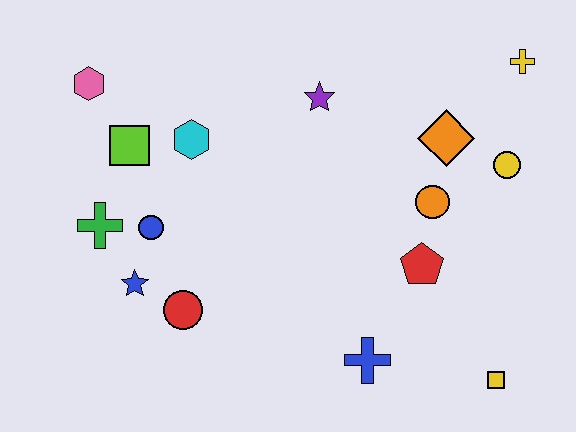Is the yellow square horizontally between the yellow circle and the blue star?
Yes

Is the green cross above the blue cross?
Yes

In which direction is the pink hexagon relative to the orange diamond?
The pink hexagon is to the left of the orange diamond.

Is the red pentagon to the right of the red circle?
Yes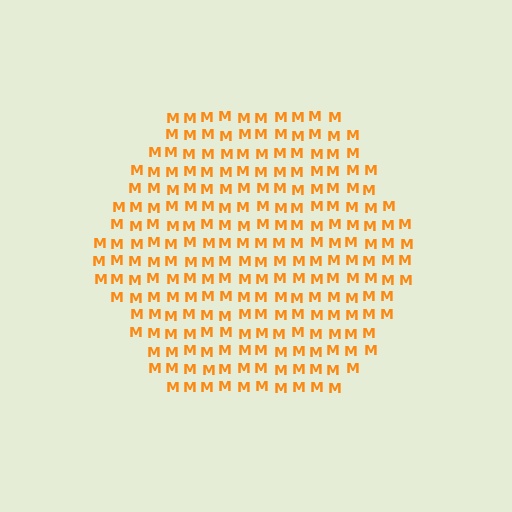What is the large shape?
The large shape is a hexagon.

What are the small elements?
The small elements are letter M's.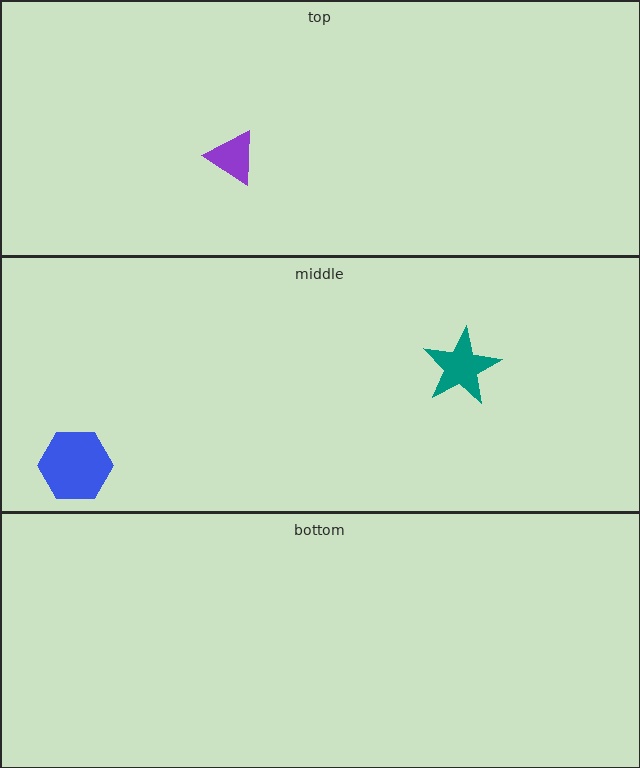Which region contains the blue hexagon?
The middle region.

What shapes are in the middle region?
The blue hexagon, the teal star.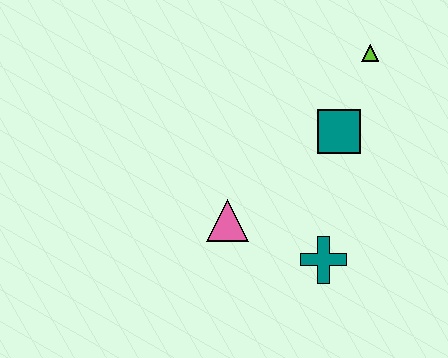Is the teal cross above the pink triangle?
No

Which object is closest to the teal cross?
The pink triangle is closest to the teal cross.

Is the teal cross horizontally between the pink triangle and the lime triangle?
Yes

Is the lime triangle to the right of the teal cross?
Yes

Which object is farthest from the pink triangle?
The lime triangle is farthest from the pink triangle.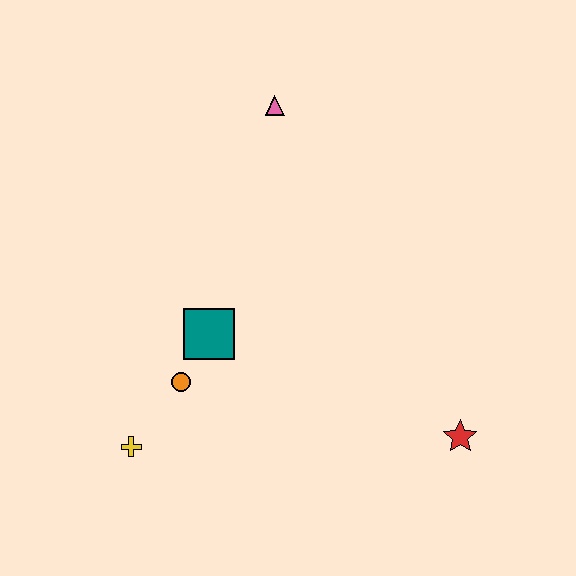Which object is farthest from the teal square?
The red star is farthest from the teal square.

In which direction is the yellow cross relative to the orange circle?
The yellow cross is below the orange circle.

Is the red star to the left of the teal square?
No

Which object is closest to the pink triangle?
The teal square is closest to the pink triangle.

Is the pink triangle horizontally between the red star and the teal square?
Yes